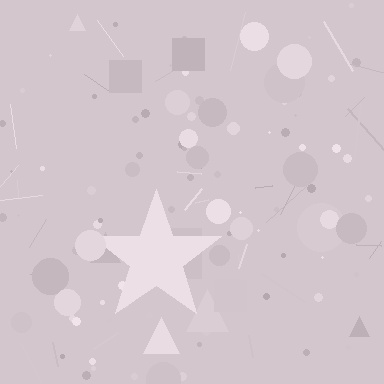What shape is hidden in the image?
A star is hidden in the image.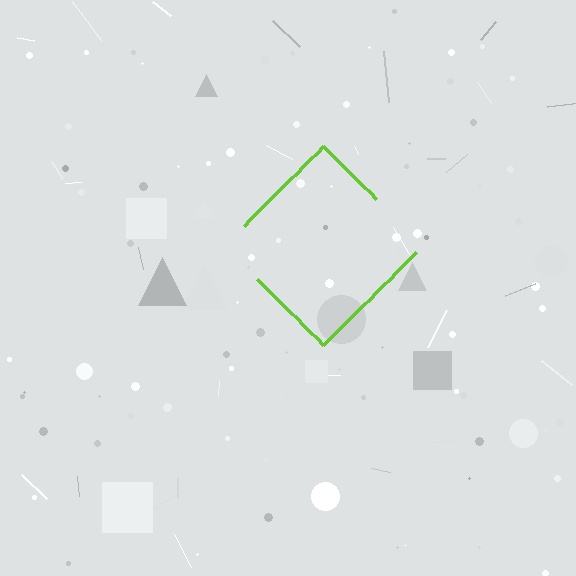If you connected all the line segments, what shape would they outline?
They would outline a diamond.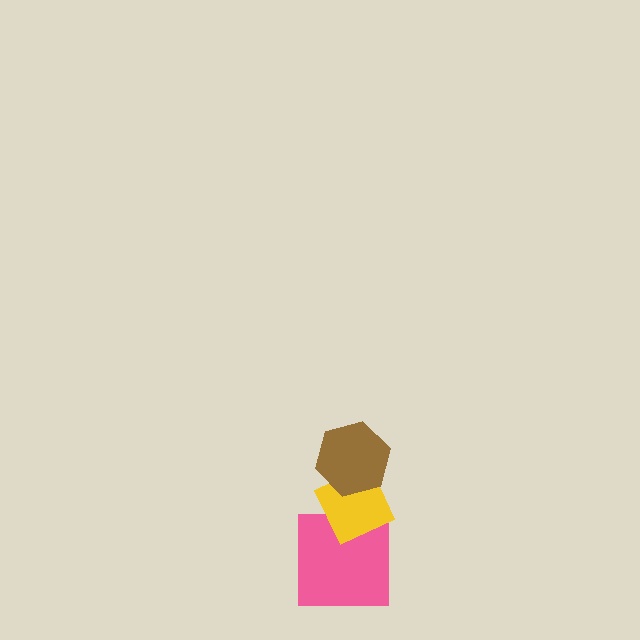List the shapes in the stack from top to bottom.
From top to bottom: the brown hexagon, the yellow diamond, the pink square.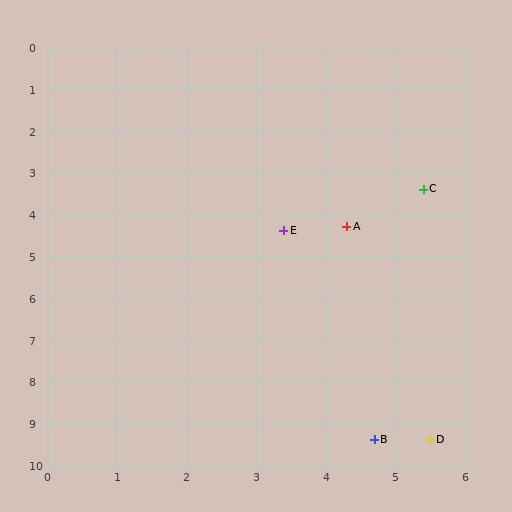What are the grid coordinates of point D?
Point D is at approximately (5.5, 9.4).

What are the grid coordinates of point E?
Point E is at approximately (3.4, 4.4).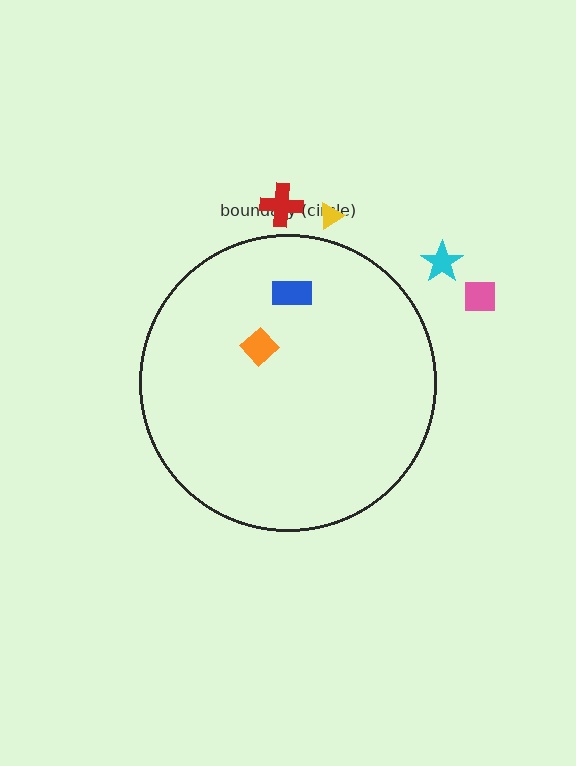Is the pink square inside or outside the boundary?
Outside.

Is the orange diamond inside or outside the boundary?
Inside.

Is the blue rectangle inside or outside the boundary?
Inside.